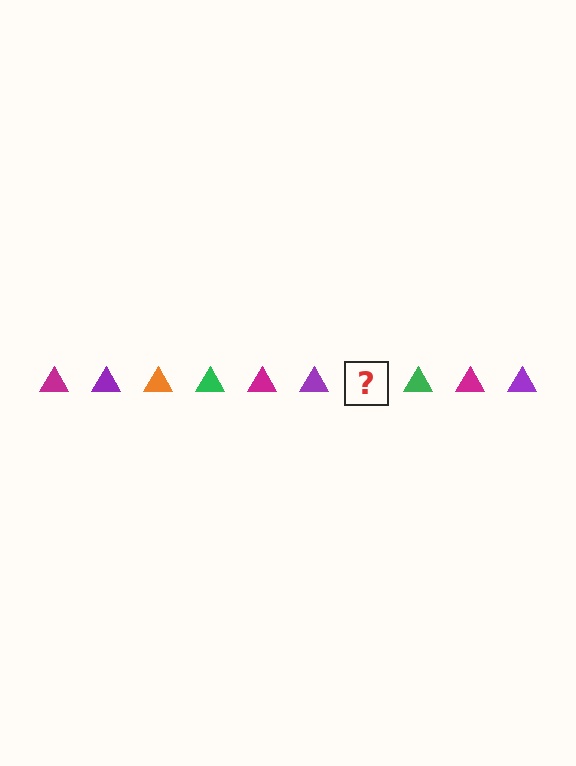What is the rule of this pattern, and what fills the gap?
The rule is that the pattern cycles through magenta, purple, orange, green triangles. The gap should be filled with an orange triangle.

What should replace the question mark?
The question mark should be replaced with an orange triangle.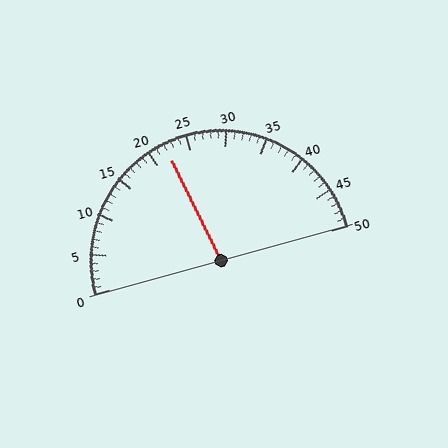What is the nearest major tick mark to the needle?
The nearest major tick mark is 20.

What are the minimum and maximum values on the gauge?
The gauge ranges from 0 to 50.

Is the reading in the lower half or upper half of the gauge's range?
The reading is in the lower half of the range (0 to 50).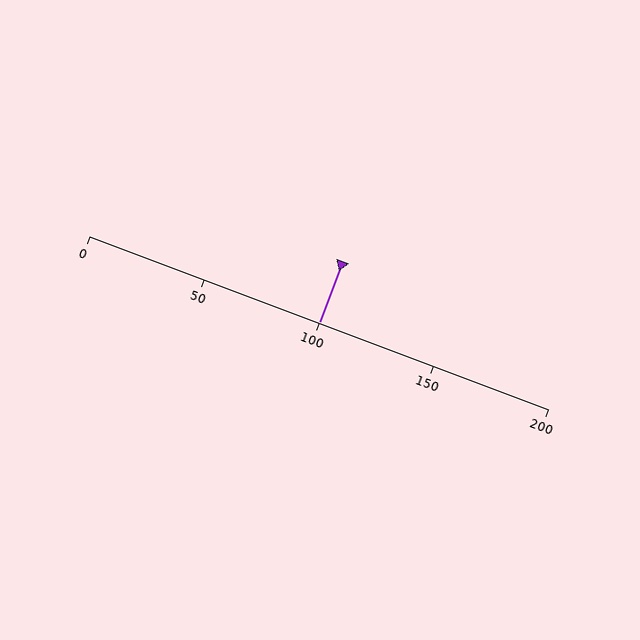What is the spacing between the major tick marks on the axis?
The major ticks are spaced 50 apart.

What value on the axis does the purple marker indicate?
The marker indicates approximately 100.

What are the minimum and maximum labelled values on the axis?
The axis runs from 0 to 200.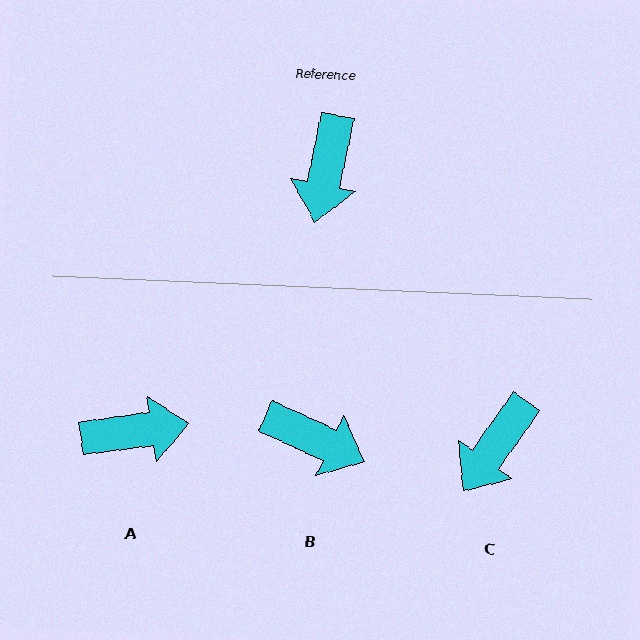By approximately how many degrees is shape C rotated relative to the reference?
Approximately 23 degrees clockwise.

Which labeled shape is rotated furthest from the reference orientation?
A, about 110 degrees away.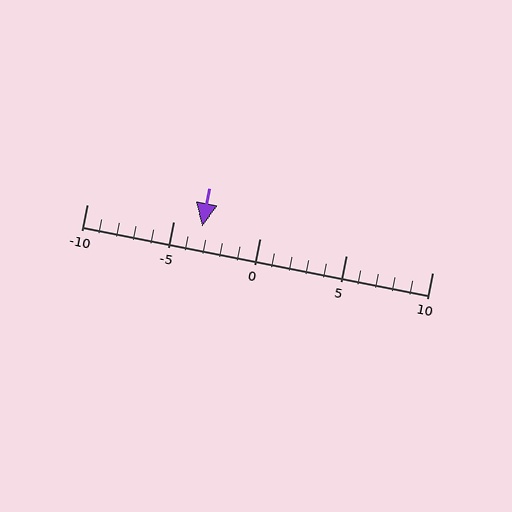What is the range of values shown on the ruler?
The ruler shows values from -10 to 10.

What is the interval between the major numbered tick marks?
The major tick marks are spaced 5 units apart.